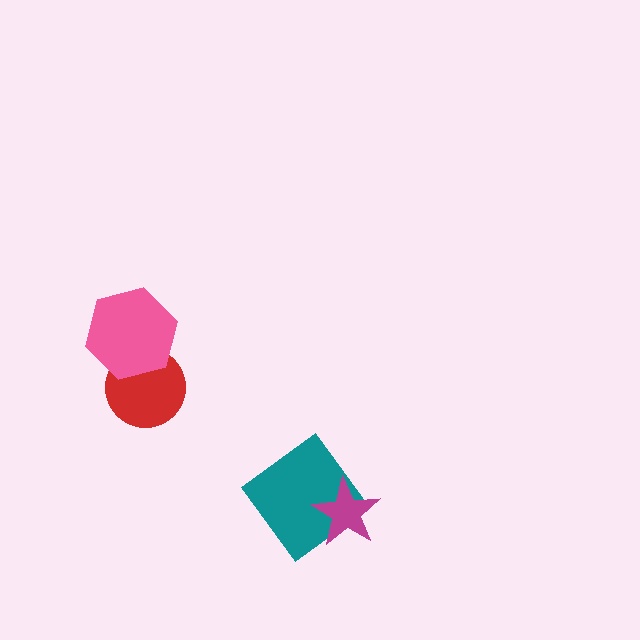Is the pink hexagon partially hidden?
No, no other shape covers it.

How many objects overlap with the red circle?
1 object overlaps with the red circle.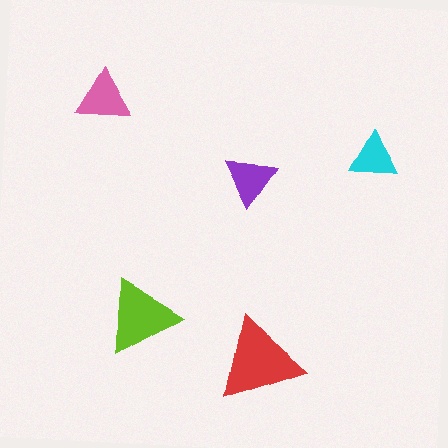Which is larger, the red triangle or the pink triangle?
The red one.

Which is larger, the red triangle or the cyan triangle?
The red one.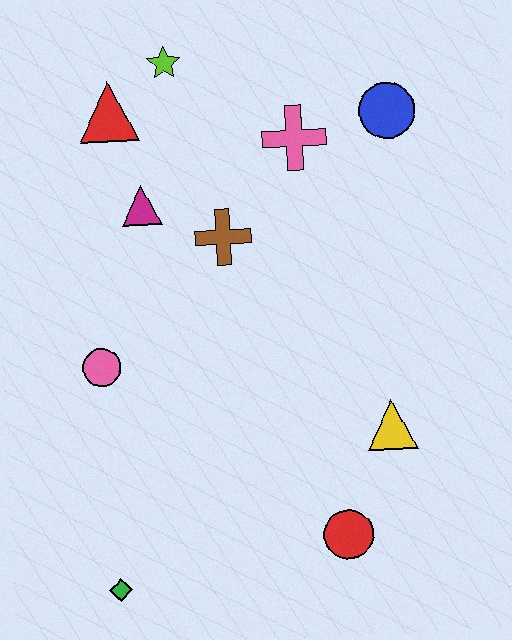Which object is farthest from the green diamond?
The blue circle is farthest from the green diamond.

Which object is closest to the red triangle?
The lime star is closest to the red triangle.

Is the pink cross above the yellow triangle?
Yes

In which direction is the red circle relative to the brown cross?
The red circle is below the brown cross.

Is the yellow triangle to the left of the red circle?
No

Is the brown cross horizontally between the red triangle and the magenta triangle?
No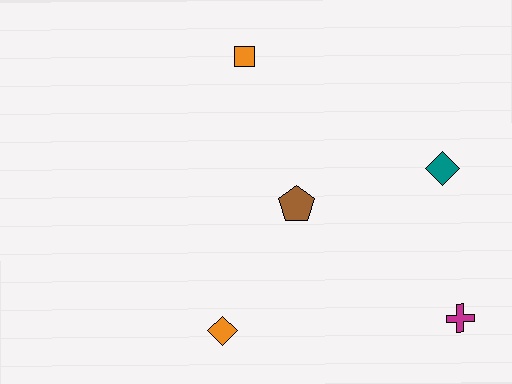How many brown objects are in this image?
There is 1 brown object.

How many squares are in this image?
There is 1 square.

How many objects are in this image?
There are 5 objects.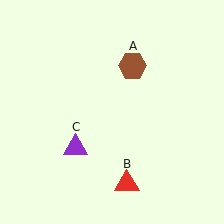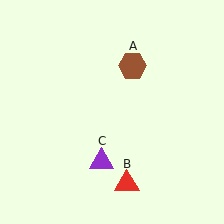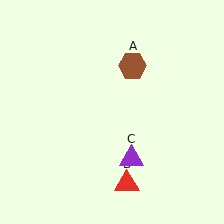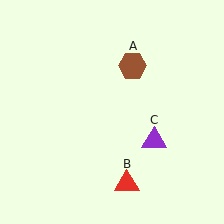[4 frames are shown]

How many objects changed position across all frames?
1 object changed position: purple triangle (object C).